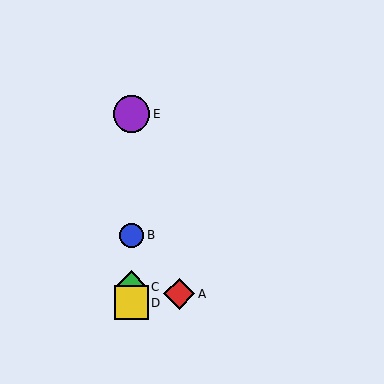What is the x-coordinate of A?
Object A is at x≈179.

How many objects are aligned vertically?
4 objects (B, C, D, E) are aligned vertically.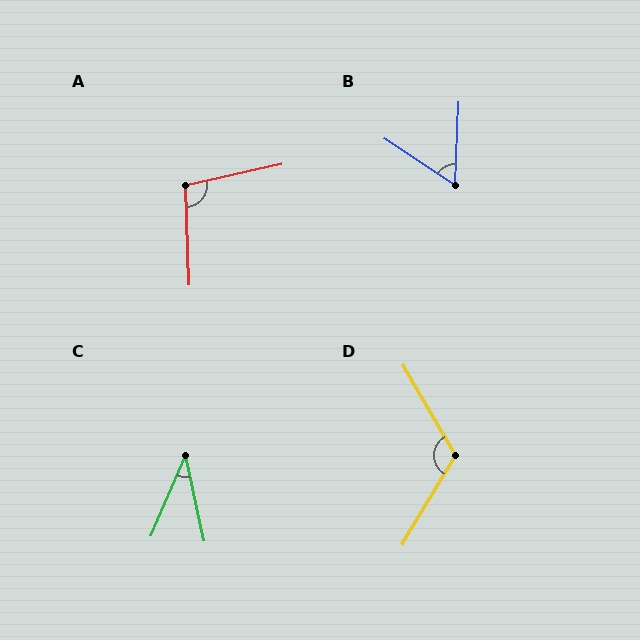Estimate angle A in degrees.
Approximately 100 degrees.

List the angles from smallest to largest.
C (35°), B (59°), A (100°), D (119°).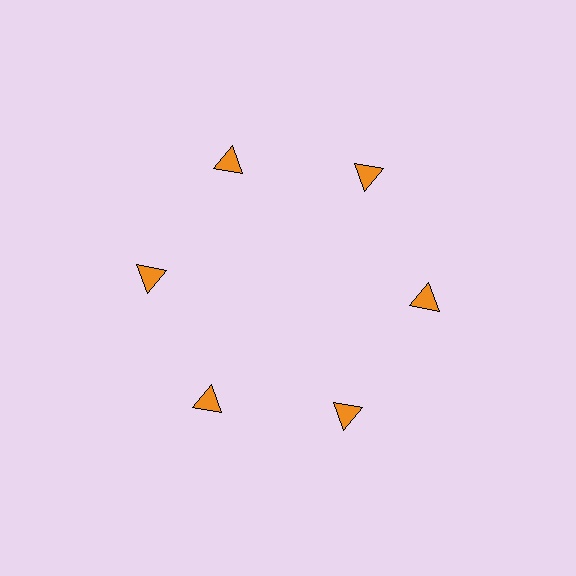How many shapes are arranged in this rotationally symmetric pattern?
There are 6 shapes, arranged in 6 groups of 1.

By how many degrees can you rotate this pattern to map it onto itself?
The pattern maps onto itself every 60 degrees of rotation.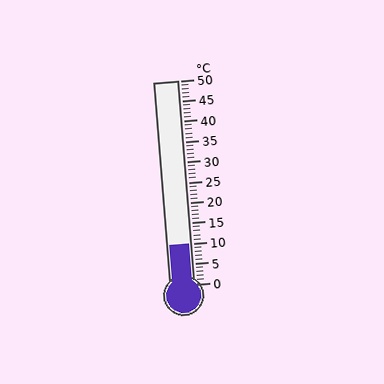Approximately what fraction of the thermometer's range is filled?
The thermometer is filled to approximately 20% of its range.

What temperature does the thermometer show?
The thermometer shows approximately 10°C.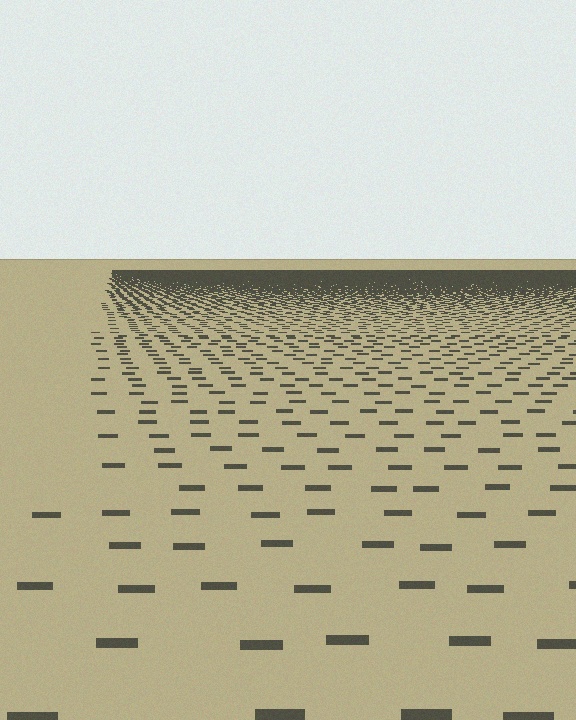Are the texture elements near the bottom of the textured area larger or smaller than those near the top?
Larger. Near the bottom, elements are closer to the viewer and appear at a bigger on-screen size.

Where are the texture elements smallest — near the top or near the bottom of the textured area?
Near the top.